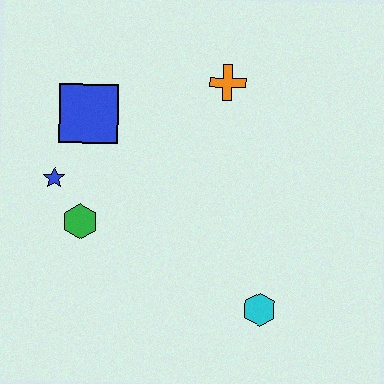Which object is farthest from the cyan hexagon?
The blue square is farthest from the cyan hexagon.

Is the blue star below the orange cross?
Yes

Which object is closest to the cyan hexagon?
The green hexagon is closest to the cyan hexagon.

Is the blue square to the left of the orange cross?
Yes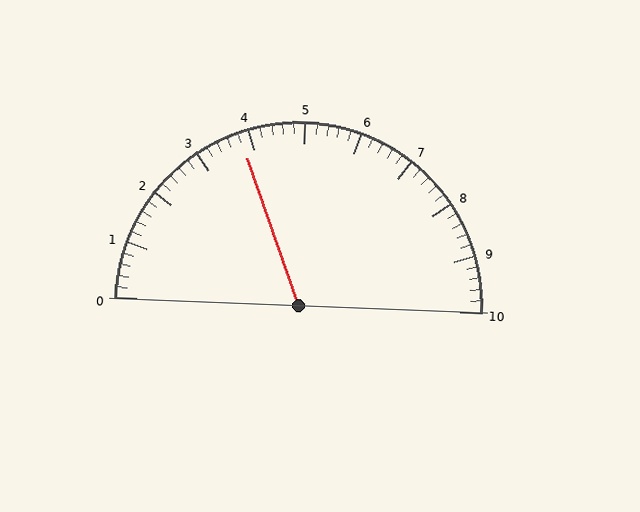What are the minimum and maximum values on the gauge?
The gauge ranges from 0 to 10.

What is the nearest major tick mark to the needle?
The nearest major tick mark is 4.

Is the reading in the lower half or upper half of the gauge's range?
The reading is in the lower half of the range (0 to 10).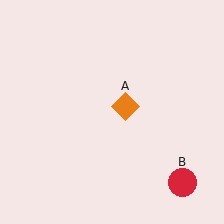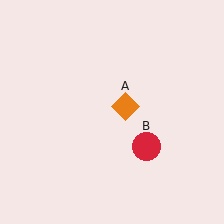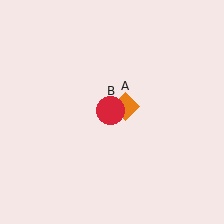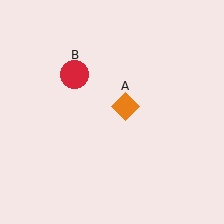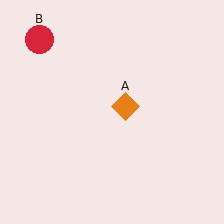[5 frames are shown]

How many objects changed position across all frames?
1 object changed position: red circle (object B).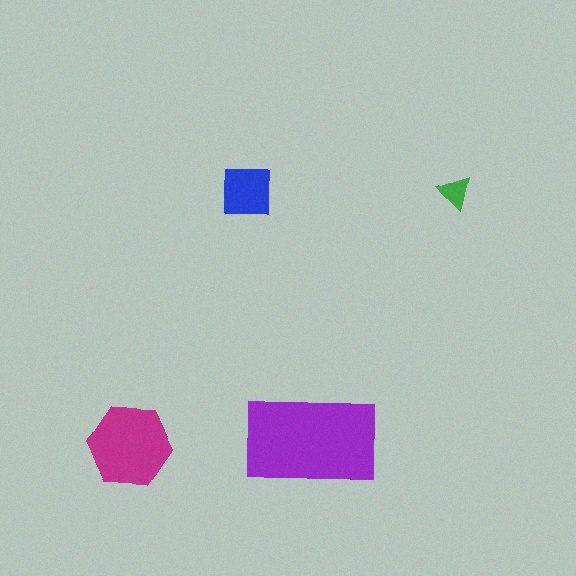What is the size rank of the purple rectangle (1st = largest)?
1st.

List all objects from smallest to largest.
The green triangle, the blue square, the magenta hexagon, the purple rectangle.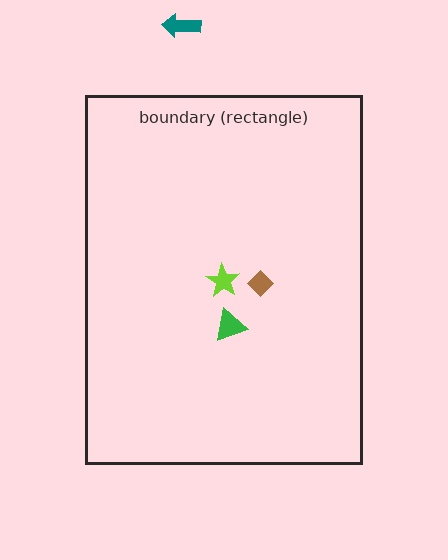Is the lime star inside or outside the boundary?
Inside.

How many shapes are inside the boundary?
3 inside, 1 outside.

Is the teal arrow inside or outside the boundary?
Outside.